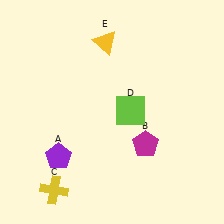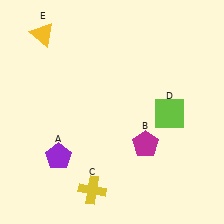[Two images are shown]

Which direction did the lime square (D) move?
The lime square (D) moved right.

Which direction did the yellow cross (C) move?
The yellow cross (C) moved right.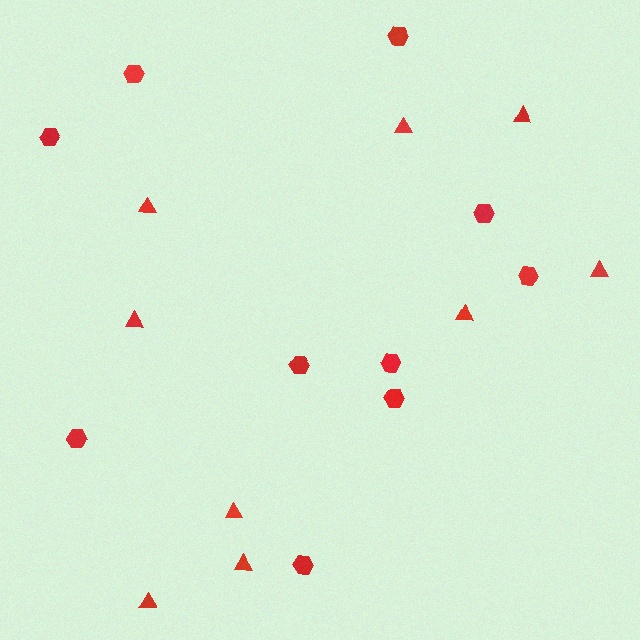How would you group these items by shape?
There are 2 groups: one group of triangles (9) and one group of hexagons (10).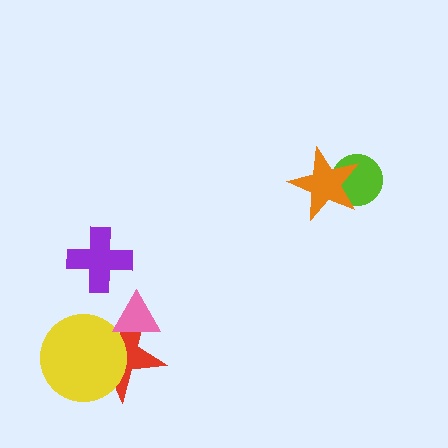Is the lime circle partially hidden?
Yes, it is partially covered by another shape.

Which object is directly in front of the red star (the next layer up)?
The yellow circle is directly in front of the red star.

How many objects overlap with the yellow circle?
1 object overlaps with the yellow circle.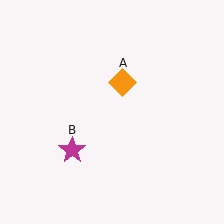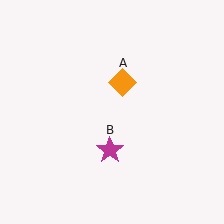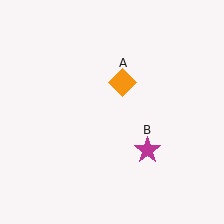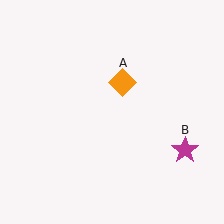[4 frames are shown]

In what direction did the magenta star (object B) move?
The magenta star (object B) moved right.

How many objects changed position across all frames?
1 object changed position: magenta star (object B).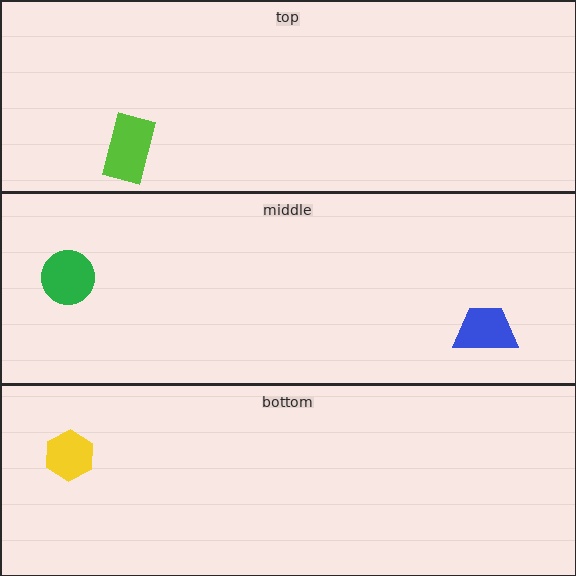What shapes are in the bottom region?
The yellow hexagon.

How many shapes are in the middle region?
2.